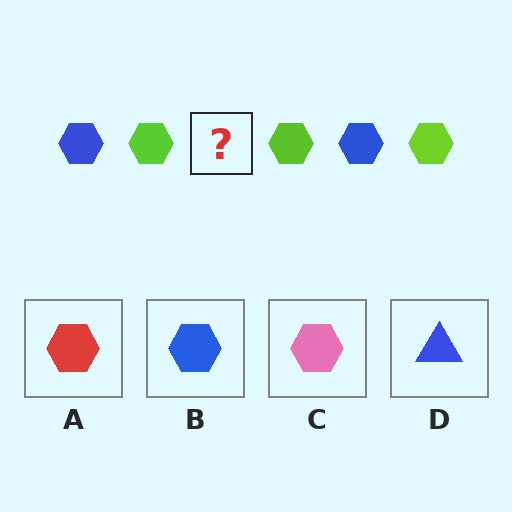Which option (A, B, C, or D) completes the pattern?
B.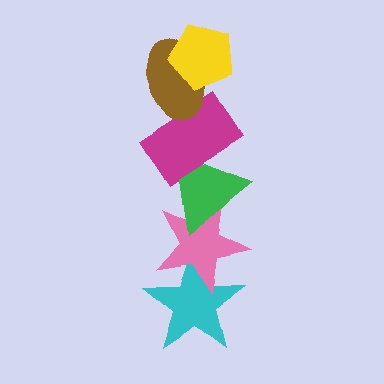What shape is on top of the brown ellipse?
The yellow pentagon is on top of the brown ellipse.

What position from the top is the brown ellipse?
The brown ellipse is 2nd from the top.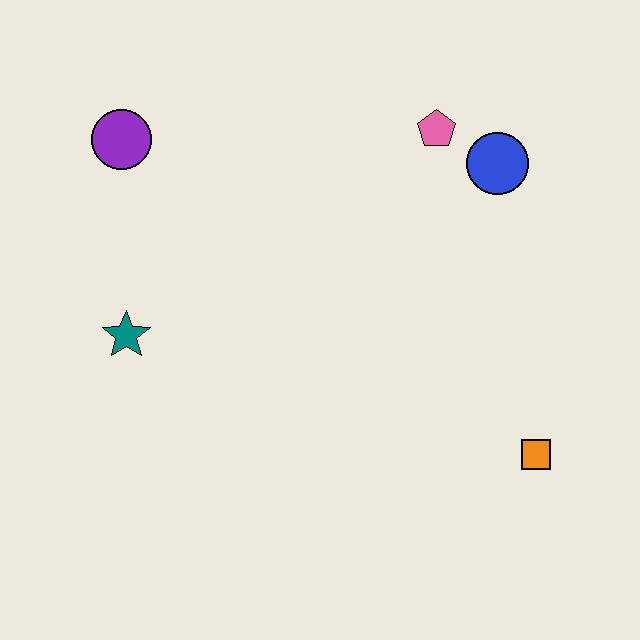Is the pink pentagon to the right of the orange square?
No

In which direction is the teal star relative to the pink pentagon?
The teal star is to the left of the pink pentagon.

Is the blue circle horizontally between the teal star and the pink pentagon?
No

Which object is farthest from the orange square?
The purple circle is farthest from the orange square.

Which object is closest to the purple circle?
The teal star is closest to the purple circle.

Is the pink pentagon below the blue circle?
No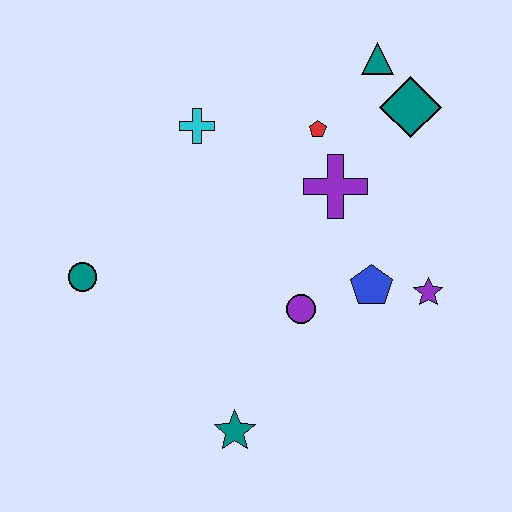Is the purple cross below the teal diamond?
Yes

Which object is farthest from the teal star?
The teal triangle is farthest from the teal star.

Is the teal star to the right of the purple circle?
No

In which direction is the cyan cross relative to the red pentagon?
The cyan cross is to the left of the red pentagon.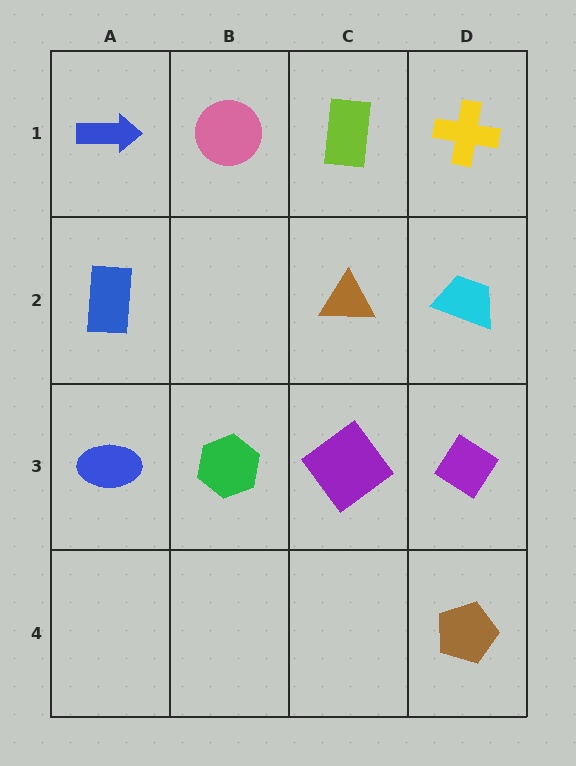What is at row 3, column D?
A purple diamond.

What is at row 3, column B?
A green hexagon.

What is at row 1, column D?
A yellow cross.